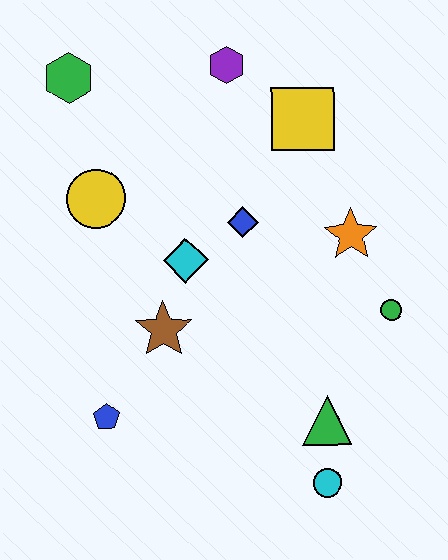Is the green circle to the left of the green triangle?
No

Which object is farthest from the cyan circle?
The green hexagon is farthest from the cyan circle.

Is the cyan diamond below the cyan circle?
No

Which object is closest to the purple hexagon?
The yellow square is closest to the purple hexagon.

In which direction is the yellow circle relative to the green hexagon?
The yellow circle is below the green hexagon.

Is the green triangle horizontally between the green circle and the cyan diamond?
Yes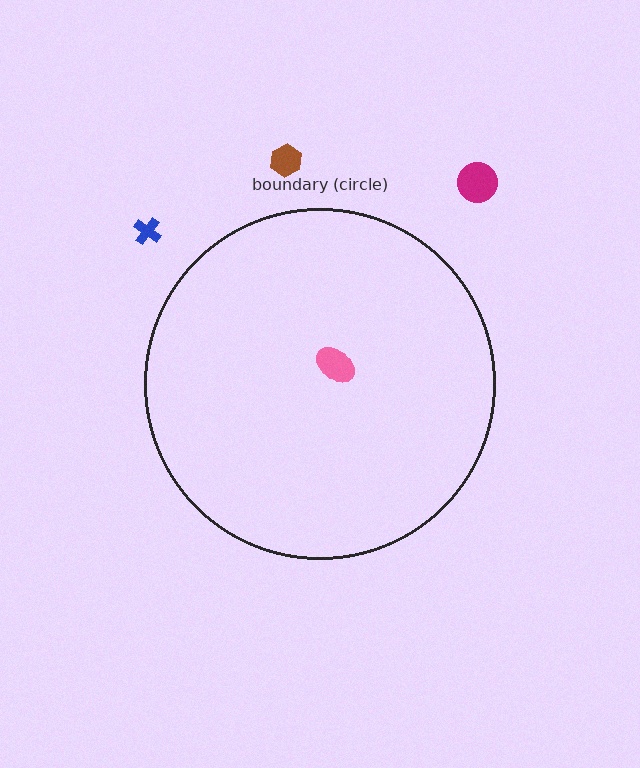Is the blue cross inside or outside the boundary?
Outside.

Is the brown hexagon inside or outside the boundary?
Outside.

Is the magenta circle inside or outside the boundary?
Outside.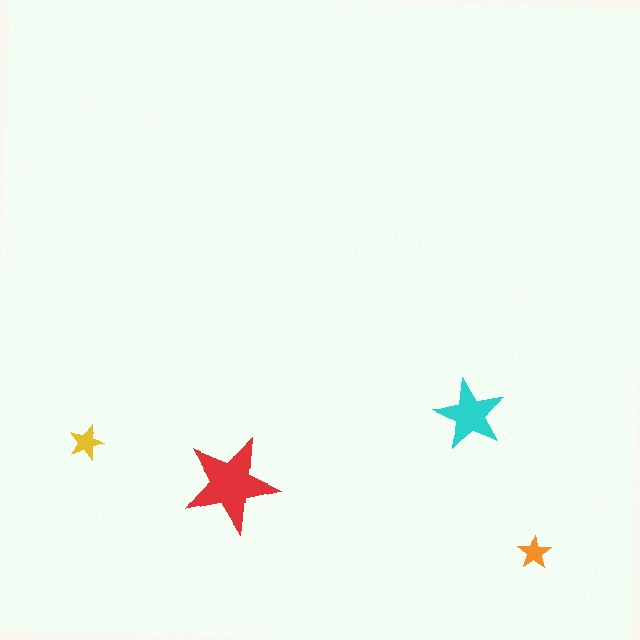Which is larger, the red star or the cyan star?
The red one.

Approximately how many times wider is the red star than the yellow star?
About 3 times wider.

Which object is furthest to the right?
The orange star is rightmost.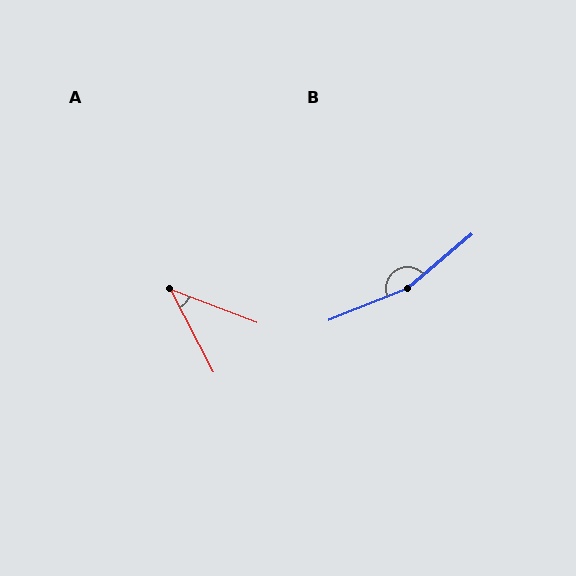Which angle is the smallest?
A, at approximately 41 degrees.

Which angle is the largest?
B, at approximately 162 degrees.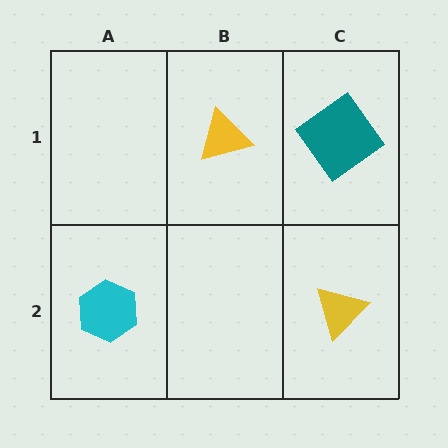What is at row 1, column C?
A teal diamond.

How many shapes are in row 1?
2 shapes.